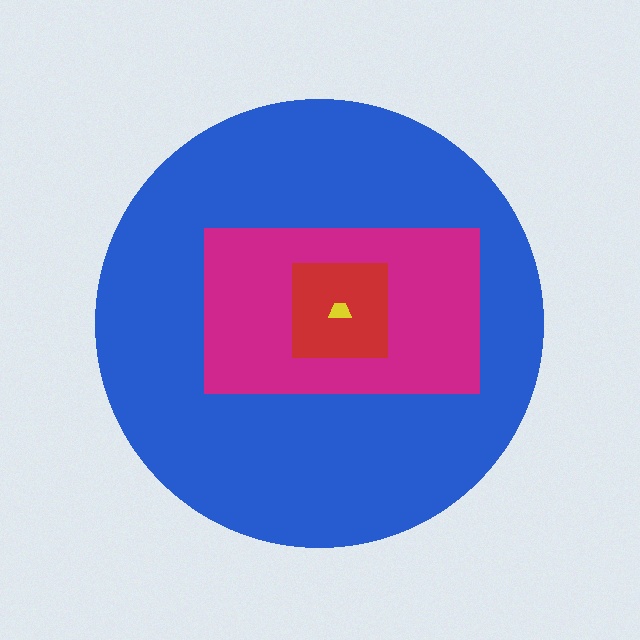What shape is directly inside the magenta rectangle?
The red square.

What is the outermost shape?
The blue circle.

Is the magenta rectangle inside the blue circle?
Yes.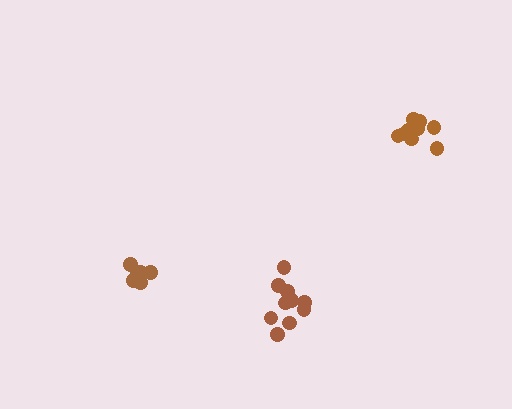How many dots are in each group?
Group 1: 11 dots, Group 2: 6 dots, Group 3: 10 dots (27 total).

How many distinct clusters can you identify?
There are 3 distinct clusters.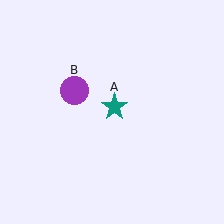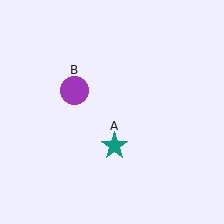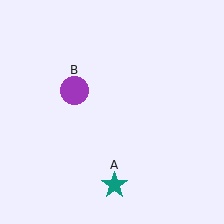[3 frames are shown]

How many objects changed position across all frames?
1 object changed position: teal star (object A).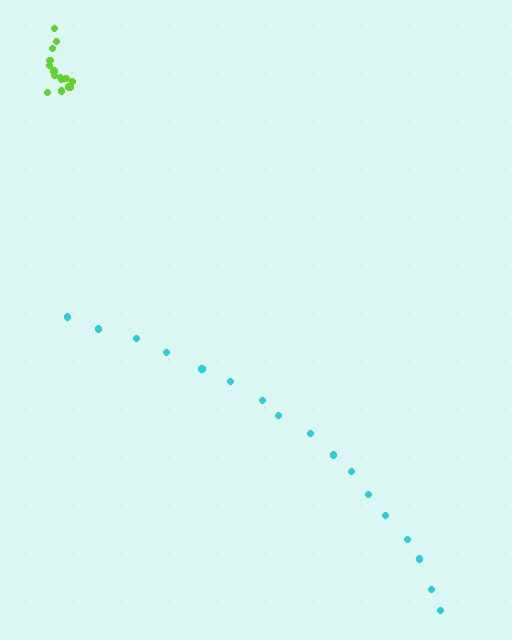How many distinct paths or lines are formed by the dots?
There are 2 distinct paths.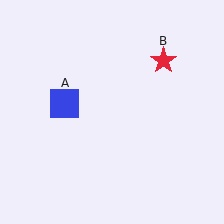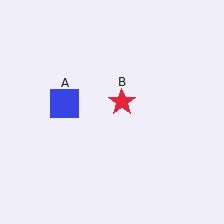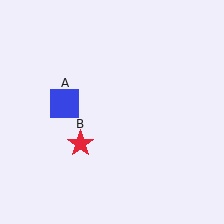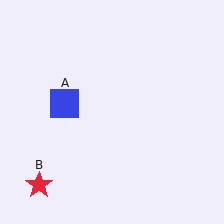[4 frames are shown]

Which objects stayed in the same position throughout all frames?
Blue square (object A) remained stationary.